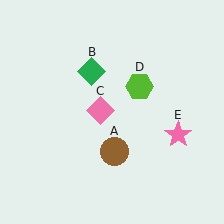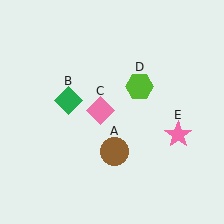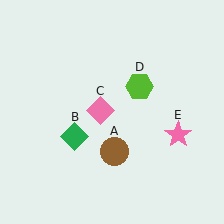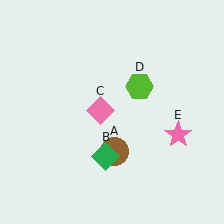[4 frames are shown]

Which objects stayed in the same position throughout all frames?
Brown circle (object A) and pink diamond (object C) and lime hexagon (object D) and pink star (object E) remained stationary.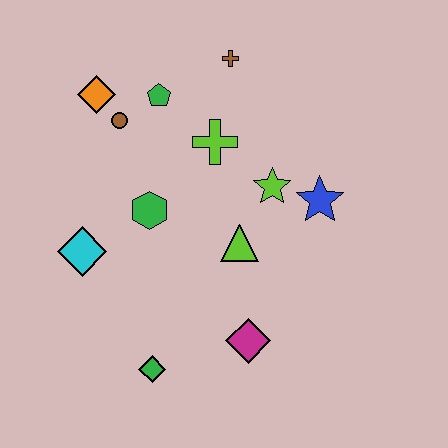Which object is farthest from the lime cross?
The green diamond is farthest from the lime cross.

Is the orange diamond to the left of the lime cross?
Yes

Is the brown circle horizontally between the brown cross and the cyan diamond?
Yes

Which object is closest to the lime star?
The blue star is closest to the lime star.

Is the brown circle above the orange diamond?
No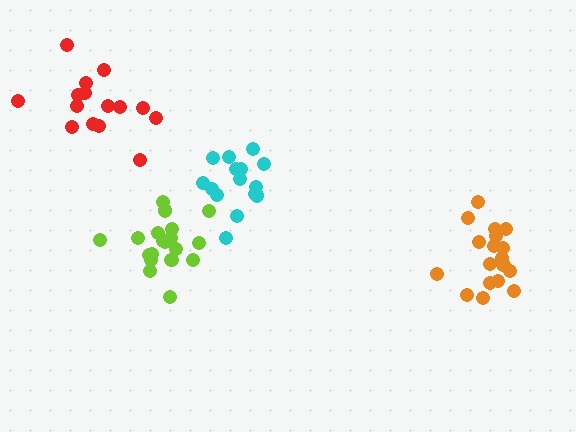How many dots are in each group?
Group 1: 15 dots, Group 2: 20 dots, Group 3: 15 dots, Group 4: 18 dots (68 total).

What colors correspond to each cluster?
The clusters are colored: cyan, lime, red, orange.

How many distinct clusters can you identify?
There are 4 distinct clusters.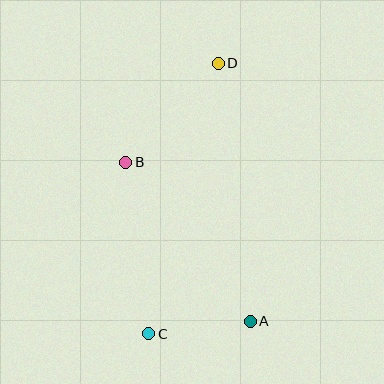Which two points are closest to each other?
Points A and C are closest to each other.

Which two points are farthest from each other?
Points C and D are farthest from each other.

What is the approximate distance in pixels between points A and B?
The distance between A and B is approximately 202 pixels.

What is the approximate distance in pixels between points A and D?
The distance between A and D is approximately 260 pixels.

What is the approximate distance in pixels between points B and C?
The distance between B and C is approximately 173 pixels.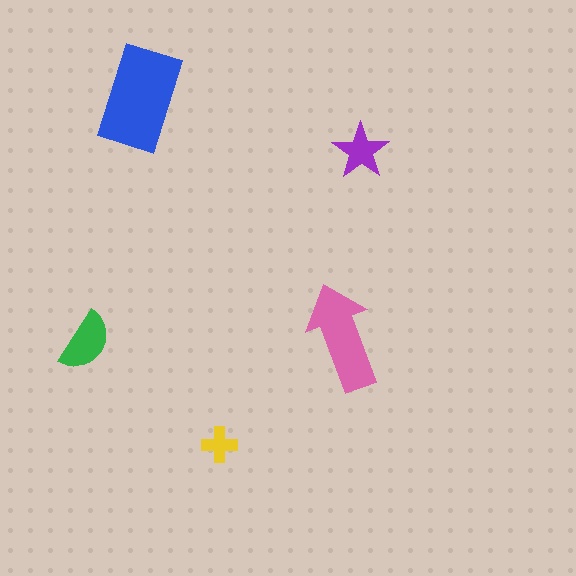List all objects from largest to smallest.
The blue rectangle, the pink arrow, the green semicircle, the purple star, the yellow cross.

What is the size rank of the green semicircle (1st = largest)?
3rd.